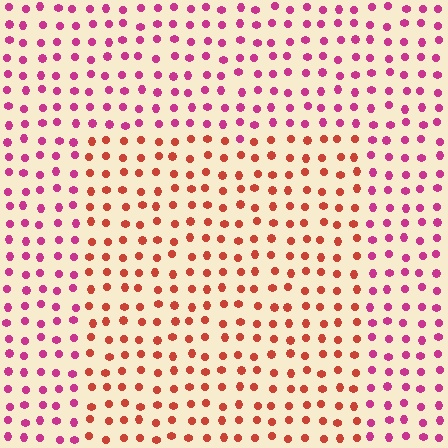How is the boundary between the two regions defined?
The boundary is defined purely by a slight shift in hue (about 43 degrees). Spacing, size, and orientation are identical on both sides.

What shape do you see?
I see a rectangle.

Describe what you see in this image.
The image is filled with small magenta elements in a uniform arrangement. A rectangle-shaped region is visible where the elements are tinted to a slightly different hue, forming a subtle color boundary.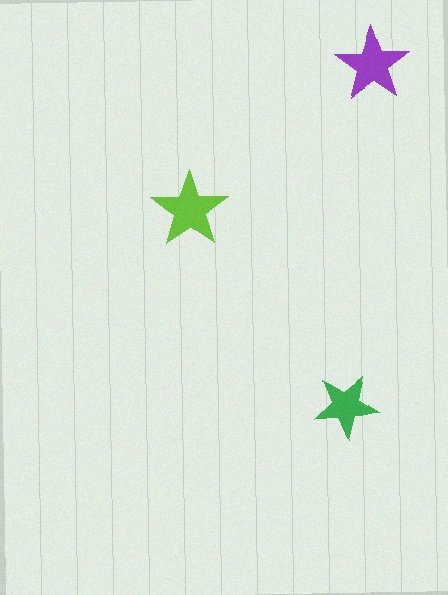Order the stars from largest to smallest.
the lime one, the purple one, the green one.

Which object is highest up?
The purple star is topmost.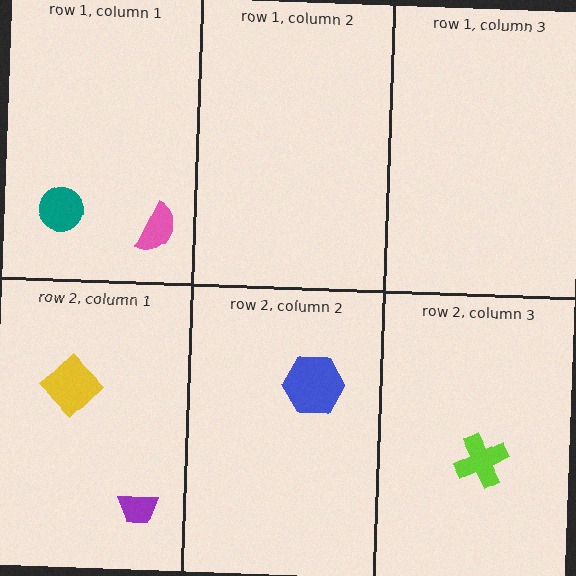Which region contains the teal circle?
The row 1, column 1 region.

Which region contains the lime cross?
The row 2, column 3 region.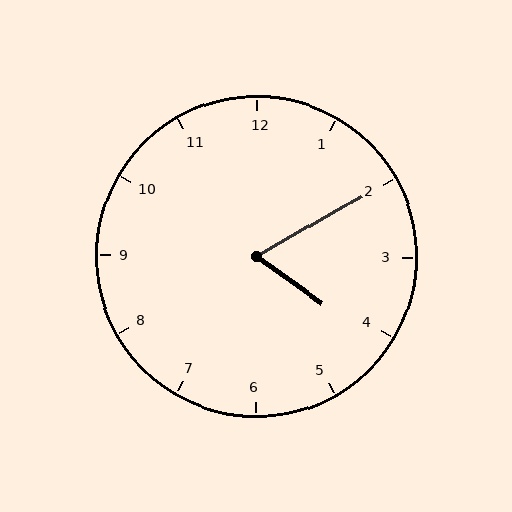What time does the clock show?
4:10.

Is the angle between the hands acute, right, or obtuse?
It is acute.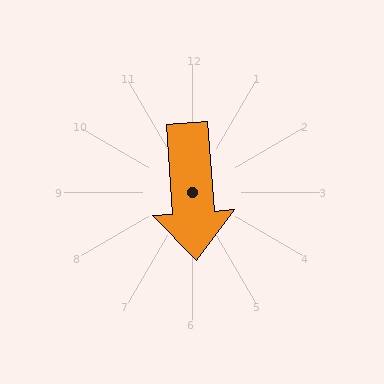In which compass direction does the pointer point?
South.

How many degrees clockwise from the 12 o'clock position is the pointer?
Approximately 176 degrees.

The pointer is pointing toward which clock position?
Roughly 6 o'clock.